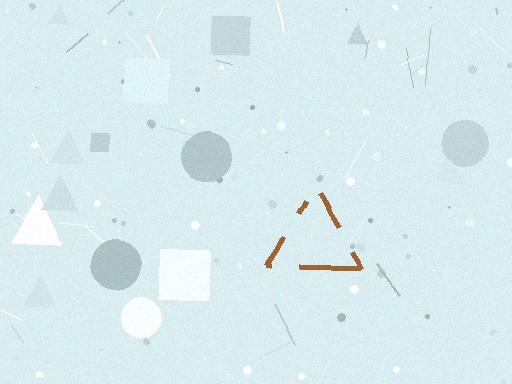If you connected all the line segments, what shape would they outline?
They would outline a triangle.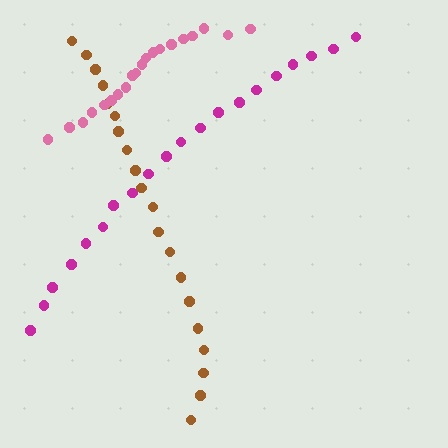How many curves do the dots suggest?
There are 3 distinct paths.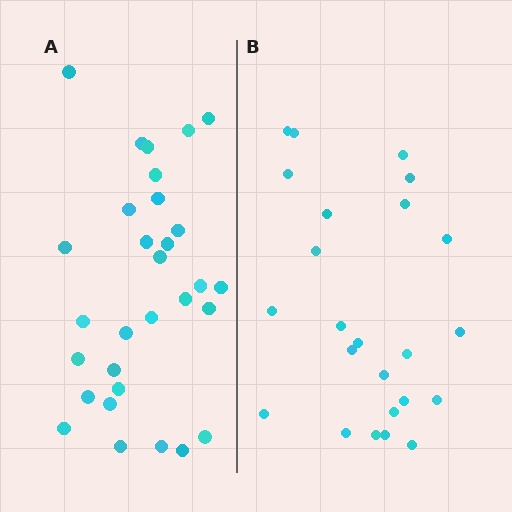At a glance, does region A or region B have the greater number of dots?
Region A (the left region) has more dots.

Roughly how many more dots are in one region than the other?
Region A has about 6 more dots than region B.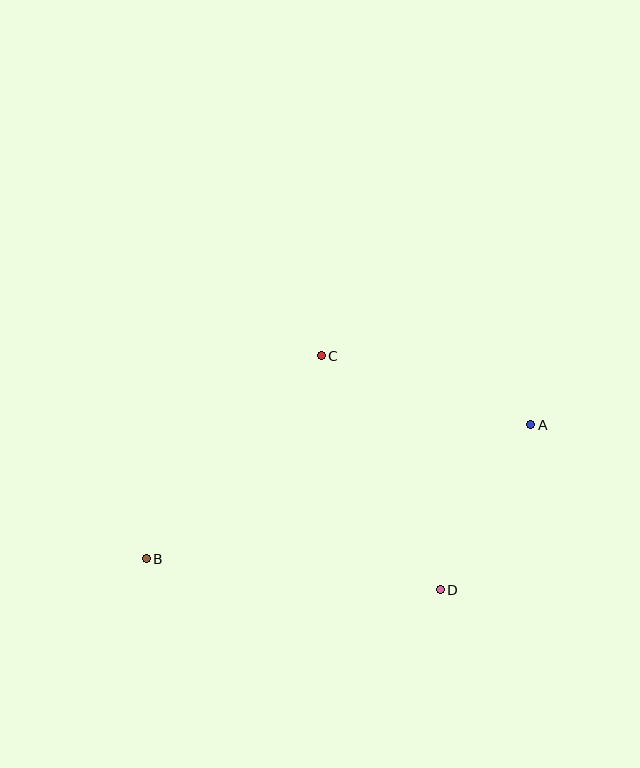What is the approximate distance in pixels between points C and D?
The distance between C and D is approximately 263 pixels.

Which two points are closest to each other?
Points A and D are closest to each other.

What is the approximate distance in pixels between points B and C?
The distance between B and C is approximately 268 pixels.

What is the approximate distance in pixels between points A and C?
The distance between A and C is approximately 221 pixels.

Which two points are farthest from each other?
Points A and B are farthest from each other.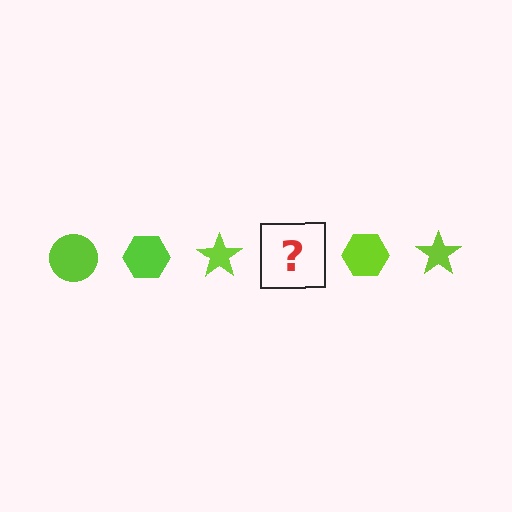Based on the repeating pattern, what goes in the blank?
The blank should be a lime circle.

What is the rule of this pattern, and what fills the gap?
The rule is that the pattern cycles through circle, hexagon, star shapes in lime. The gap should be filled with a lime circle.